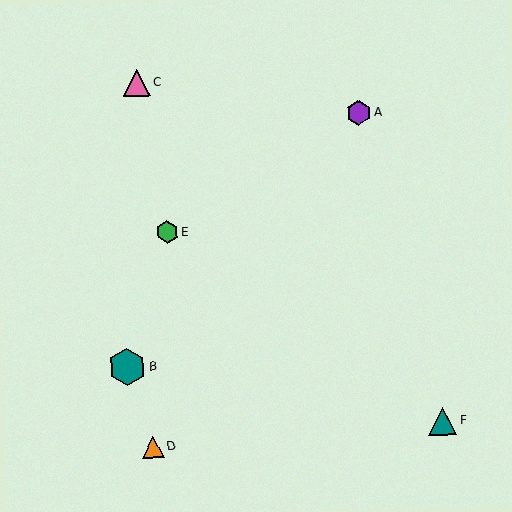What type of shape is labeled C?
Shape C is a pink triangle.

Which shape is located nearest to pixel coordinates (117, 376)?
The teal hexagon (labeled B) at (127, 367) is nearest to that location.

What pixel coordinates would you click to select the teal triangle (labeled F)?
Click at (443, 421) to select the teal triangle F.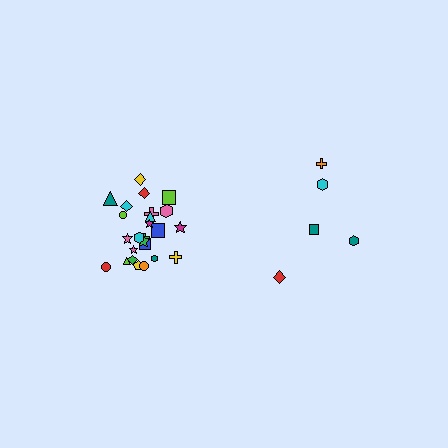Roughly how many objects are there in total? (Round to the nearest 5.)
Roughly 30 objects in total.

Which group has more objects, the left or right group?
The left group.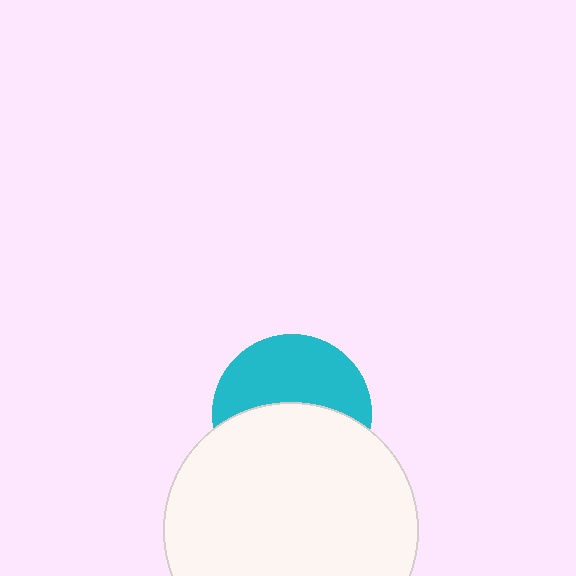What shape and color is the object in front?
The object in front is a white circle.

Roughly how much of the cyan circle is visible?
About half of it is visible (roughly 47%).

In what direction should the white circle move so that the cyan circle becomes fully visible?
The white circle should move down. That is the shortest direction to clear the overlap and leave the cyan circle fully visible.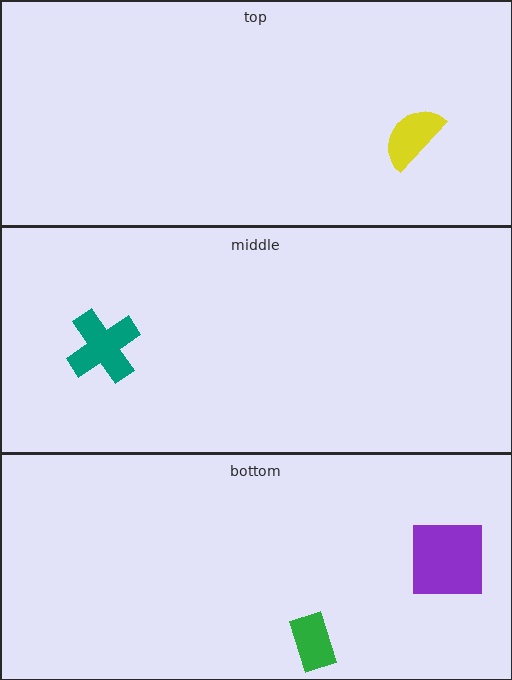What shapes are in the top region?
The yellow semicircle.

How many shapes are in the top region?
1.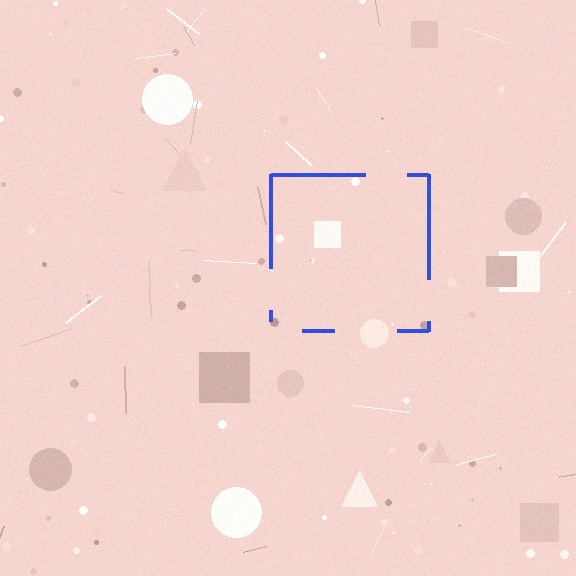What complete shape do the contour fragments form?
The contour fragments form a square.